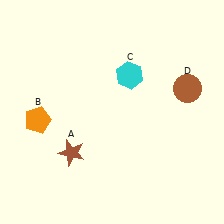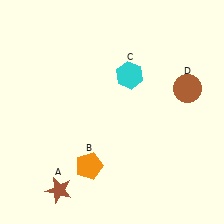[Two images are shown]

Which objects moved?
The objects that moved are: the brown star (A), the orange pentagon (B).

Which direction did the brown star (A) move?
The brown star (A) moved down.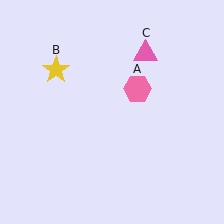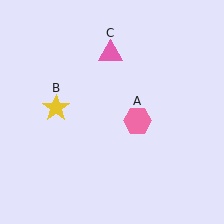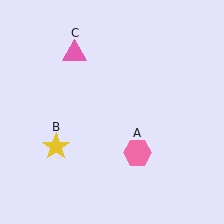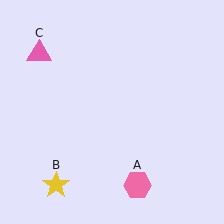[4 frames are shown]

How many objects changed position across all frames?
3 objects changed position: pink hexagon (object A), yellow star (object B), pink triangle (object C).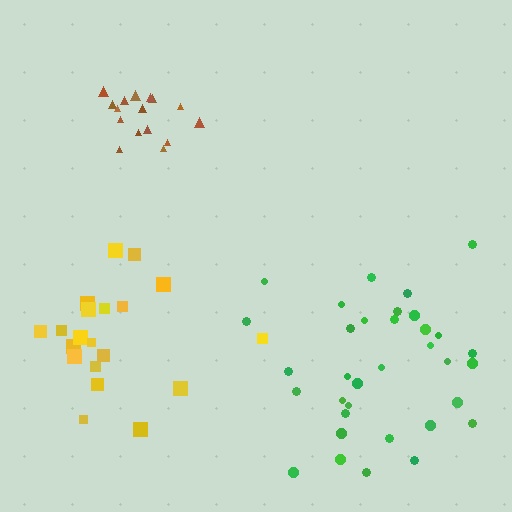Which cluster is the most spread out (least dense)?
Yellow.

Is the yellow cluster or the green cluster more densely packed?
Green.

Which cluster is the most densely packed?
Brown.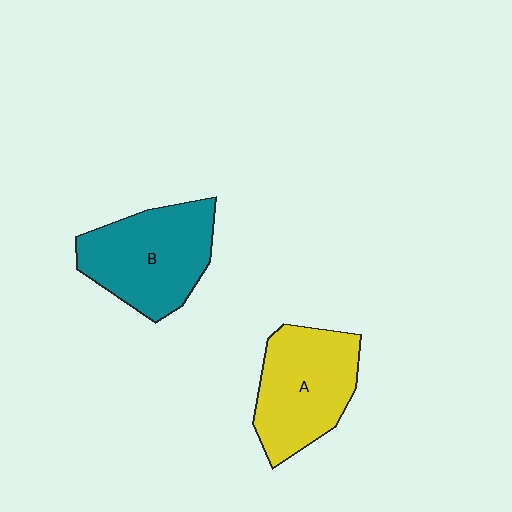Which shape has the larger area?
Shape B (teal).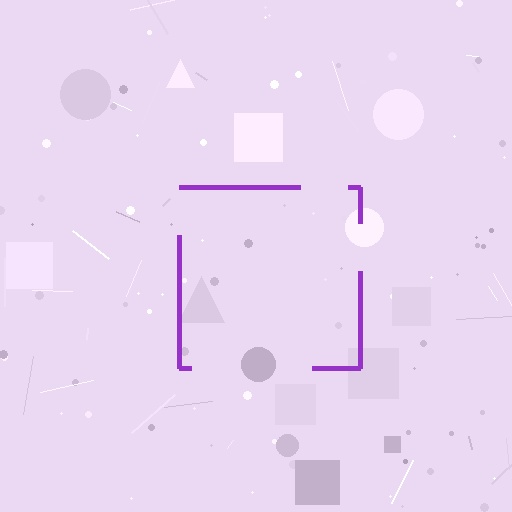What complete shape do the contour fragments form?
The contour fragments form a square.